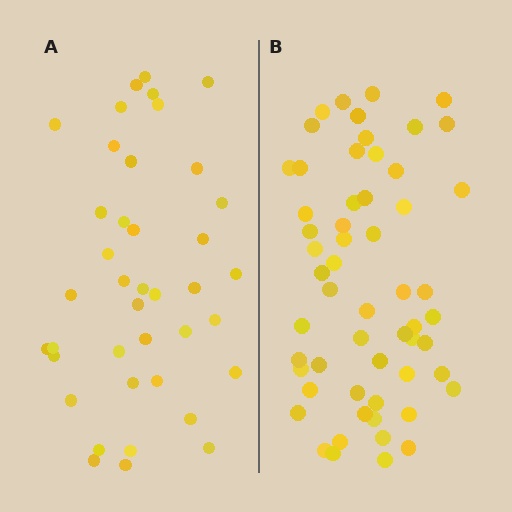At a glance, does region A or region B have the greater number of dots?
Region B (the right region) has more dots.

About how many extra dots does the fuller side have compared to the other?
Region B has approximately 15 more dots than region A.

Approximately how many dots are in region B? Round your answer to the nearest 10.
About 60 dots. (The exact count is 57, which rounds to 60.)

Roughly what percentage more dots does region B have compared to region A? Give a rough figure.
About 40% more.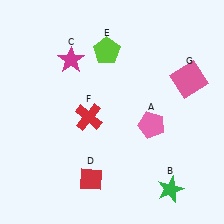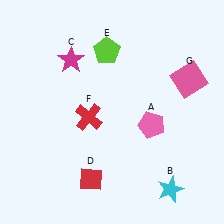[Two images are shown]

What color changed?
The star (B) changed from green in Image 1 to cyan in Image 2.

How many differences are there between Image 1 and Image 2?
There is 1 difference between the two images.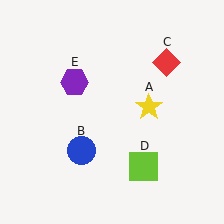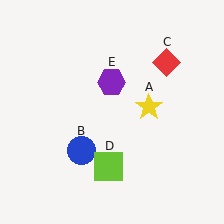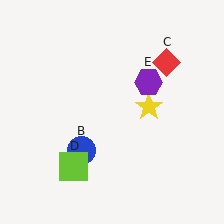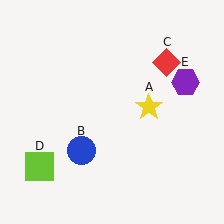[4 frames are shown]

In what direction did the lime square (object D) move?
The lime square (object D) moved left.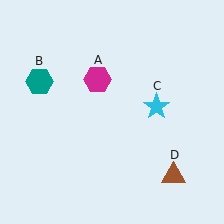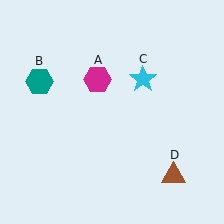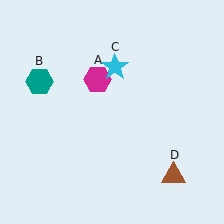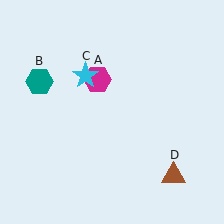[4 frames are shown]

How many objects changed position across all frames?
1 object changed position: cyan star (object C).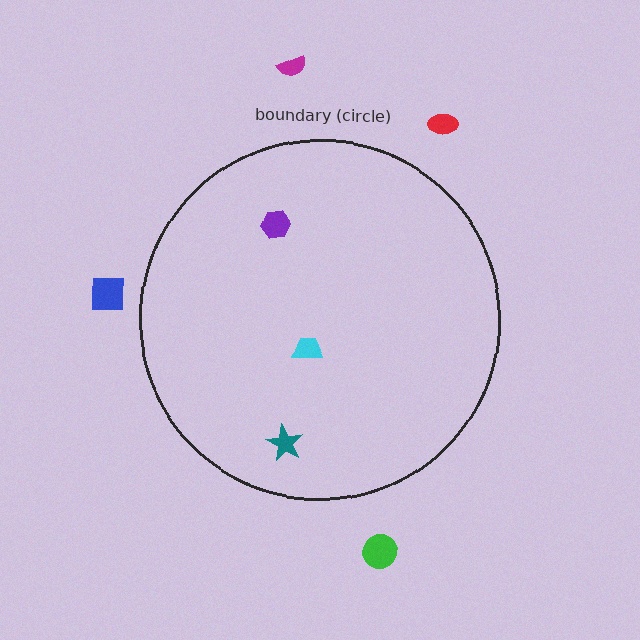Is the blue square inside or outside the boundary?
Outside.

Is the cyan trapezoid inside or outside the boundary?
Inside.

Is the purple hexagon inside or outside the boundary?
Inside.